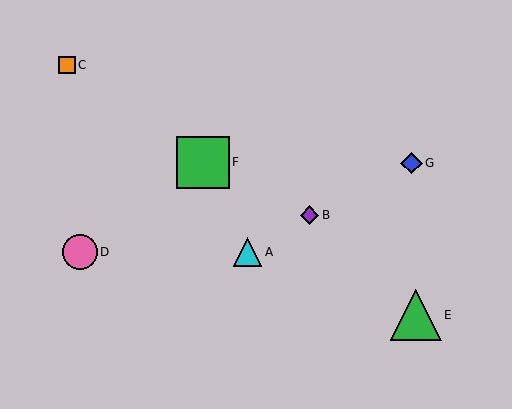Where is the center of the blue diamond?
The center of the blue diamond is at (412, 163).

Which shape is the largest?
The green square (labeled F) is the largest.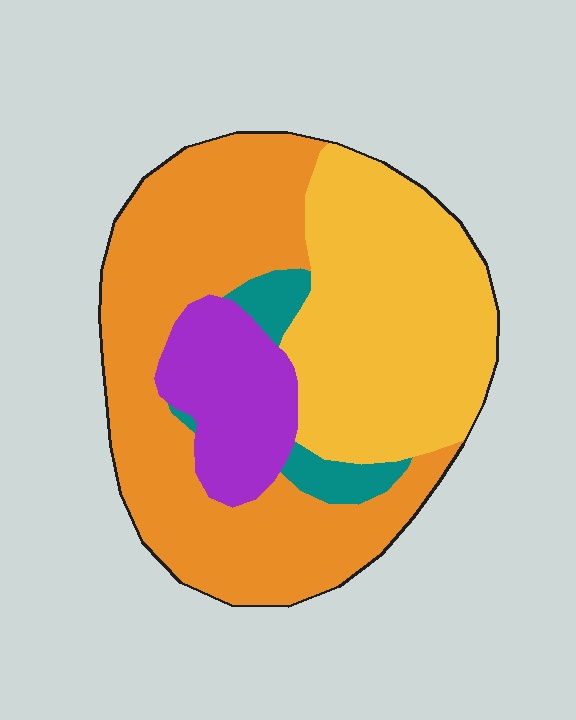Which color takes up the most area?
Orange, at roughly 45%.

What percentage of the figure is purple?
Purple takes up about one eighth (1/8) of the figure.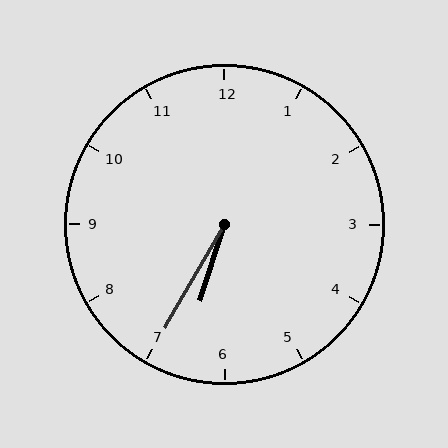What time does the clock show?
6:35.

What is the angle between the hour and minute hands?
Approximately 12 degrees.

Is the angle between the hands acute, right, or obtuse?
It is acute.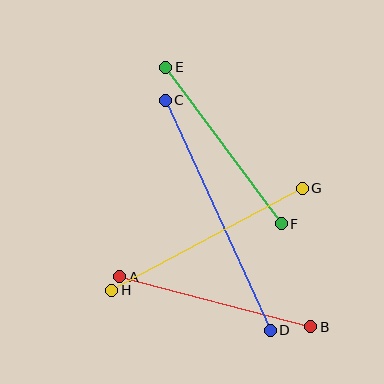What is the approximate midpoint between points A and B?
The midpoint is at approximately (215, 302) pixels.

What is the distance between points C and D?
The distance is approximately 253 pixels.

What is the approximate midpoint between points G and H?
The midpoint is at approximately (207, 239) pixels.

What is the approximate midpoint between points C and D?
The midpoint is at approximately (218, 215) pixels.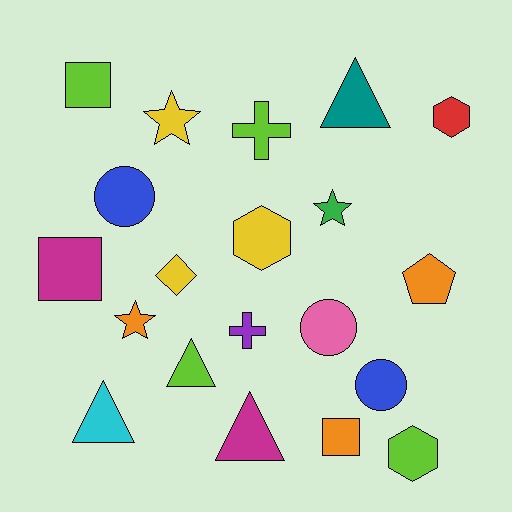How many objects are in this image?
There are 20 objects.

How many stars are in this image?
There are 3 stars.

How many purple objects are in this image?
There is 1 purple object.